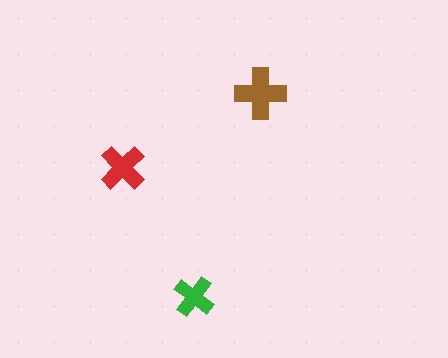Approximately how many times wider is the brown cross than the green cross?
About 1.5 times wider.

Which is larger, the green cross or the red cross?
The red one.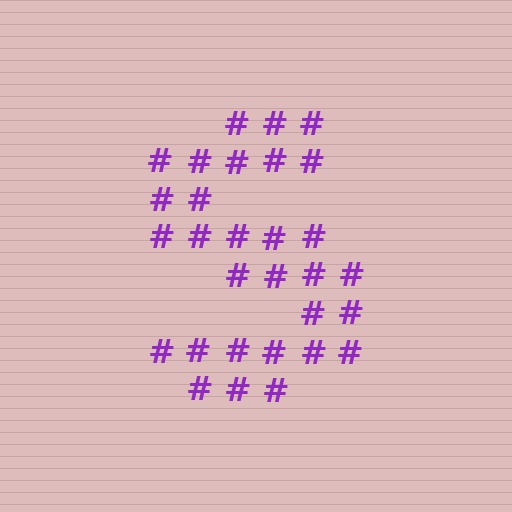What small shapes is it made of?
It is made of small hash symbols.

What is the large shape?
The large shape is the letter S.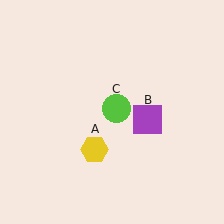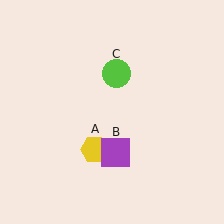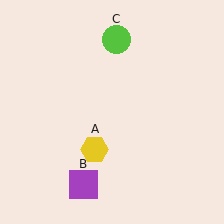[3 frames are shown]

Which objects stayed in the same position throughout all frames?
Yellow hexagon (object A) remained stationary.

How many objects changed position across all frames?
2 objects changed position: purple square (object B), lime circle (object C).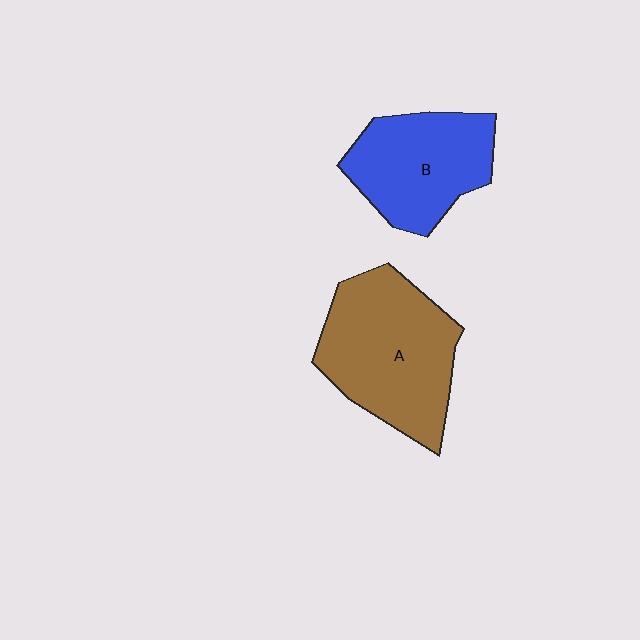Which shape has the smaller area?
Shape B (blue).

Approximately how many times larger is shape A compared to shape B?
Approximately 1.3 times.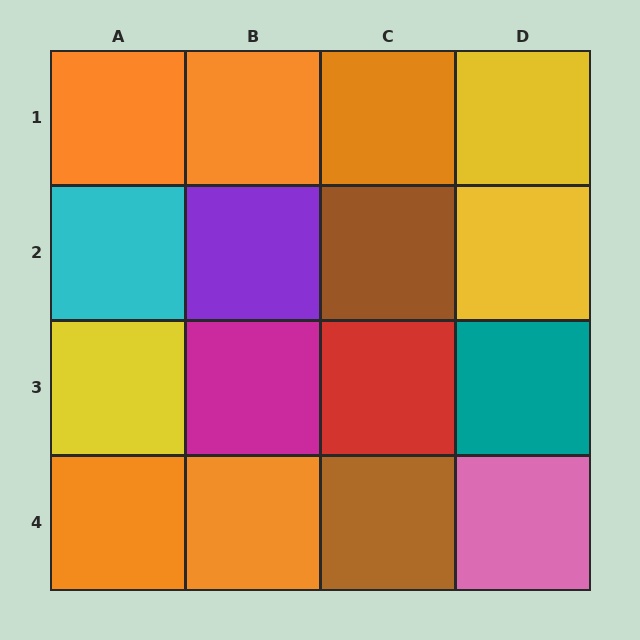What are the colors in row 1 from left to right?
Orange, orange, orange, yellow.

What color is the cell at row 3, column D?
Teal.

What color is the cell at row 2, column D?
Yellow.